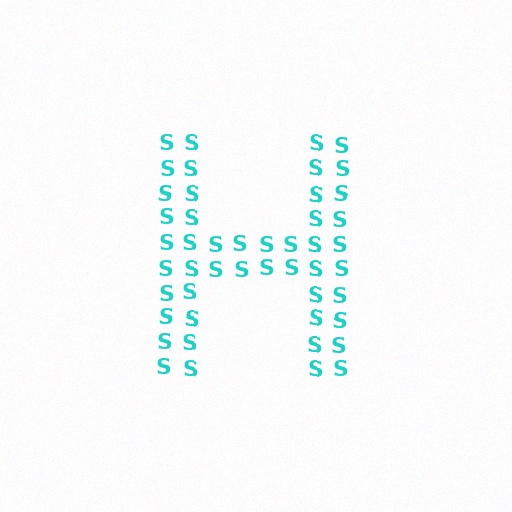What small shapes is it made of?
It is made of small letter S's.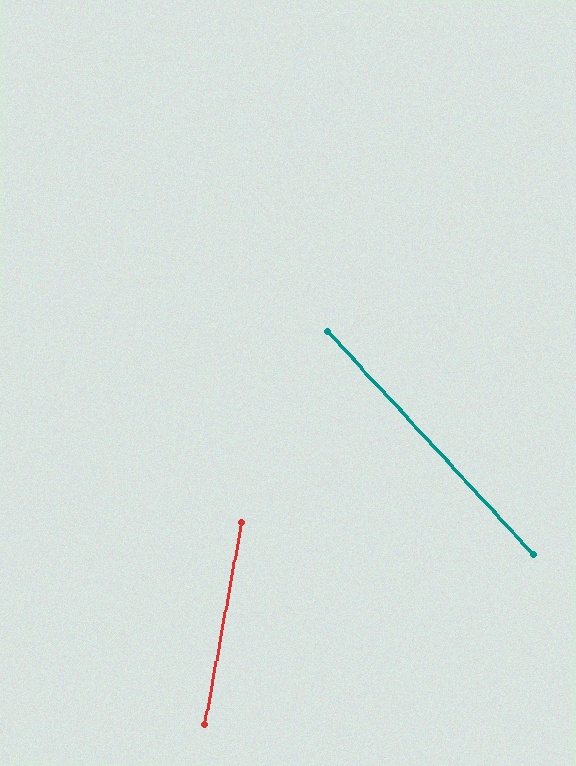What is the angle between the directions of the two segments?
Approximately 53 degrees.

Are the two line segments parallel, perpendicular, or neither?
Neither parallel nor perpendicular — they differ by about 53°.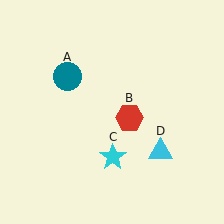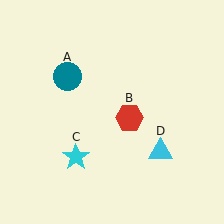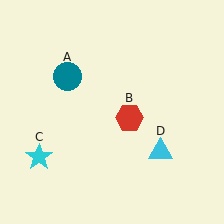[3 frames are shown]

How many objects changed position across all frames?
1 object changed position: cyan star (object C).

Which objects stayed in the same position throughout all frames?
Teal circle (object A) and red hexagon (object B) and cyan triangle (object D) remained stationary.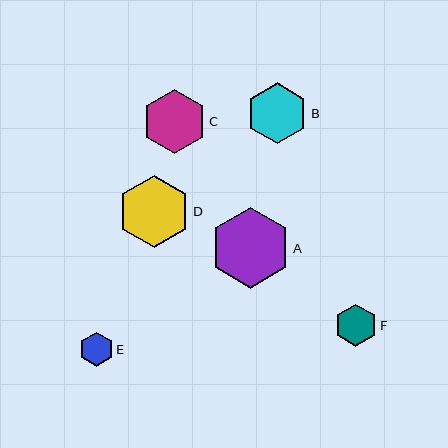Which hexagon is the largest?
Hexagon A is the largest with a size of approximately 81 pixels.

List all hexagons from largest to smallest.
From largest to smallest: A, D, C, B, F, E.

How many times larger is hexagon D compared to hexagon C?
Hexagon D is approximately 1.1 times the size of hexagon C.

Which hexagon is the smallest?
Hexagon E is the smallest with a size of approximately 34 pixels.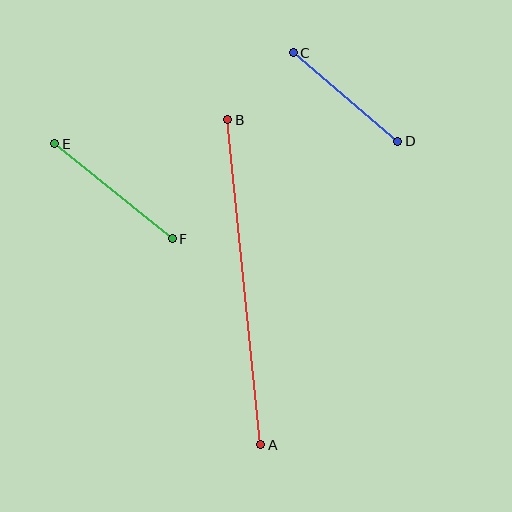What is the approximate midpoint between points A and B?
The midpoint is at approximately (244, 282) pixels.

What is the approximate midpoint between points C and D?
The midpoint is at approximately (345, 97) pixels.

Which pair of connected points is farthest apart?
Points A and B are farthest apart.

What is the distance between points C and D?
The distance is approximately 137 pixels.